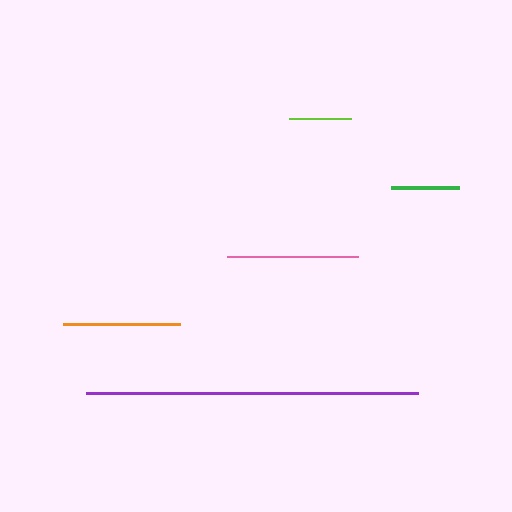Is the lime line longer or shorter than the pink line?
The pink line is longer than the lime line.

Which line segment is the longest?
The purple line is the longest at approximately 332 pixels.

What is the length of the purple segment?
The purple segment is approximately 332 pixels long.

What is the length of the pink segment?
The pink segment is approximately 131 pixels long.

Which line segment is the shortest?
The lime line is the shortest at approximately 62 pixels.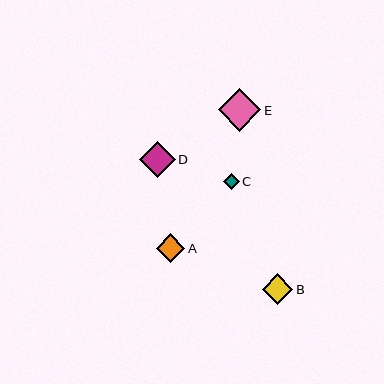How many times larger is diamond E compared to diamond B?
Diamond E is approximately 1.4 times the size of diamond B.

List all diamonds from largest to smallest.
From largest to smallest: E, D, B, A, C.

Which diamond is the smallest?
Diamond C is the smallest with a size of approximately 16 pixels.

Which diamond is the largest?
Diamond E is the largest with a size of approximately 43 pixels.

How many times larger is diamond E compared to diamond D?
Diamond E is approximately 1.2 times the size of diamond D.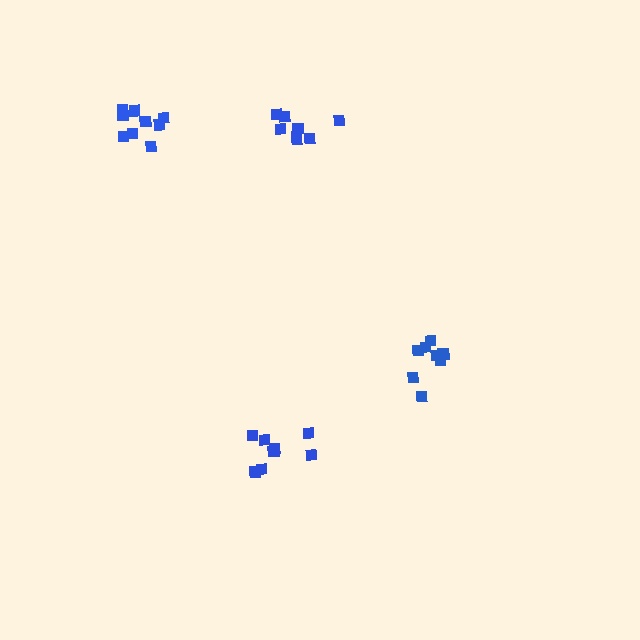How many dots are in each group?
Group 1: 8 dots, Group 2: 9 dots, Group 3: 8 dots, Group 4: 8 dots (33 total).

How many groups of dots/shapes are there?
There are 4 groups.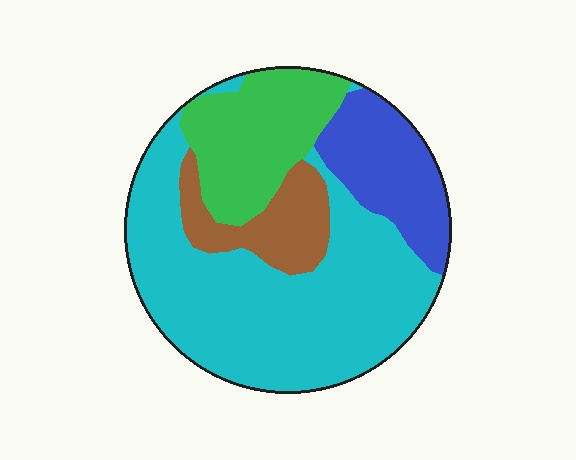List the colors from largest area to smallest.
From largest to smallest: cyan, green, blue, brown.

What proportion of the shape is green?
Green takes up about one fifth (1/5) of the shape.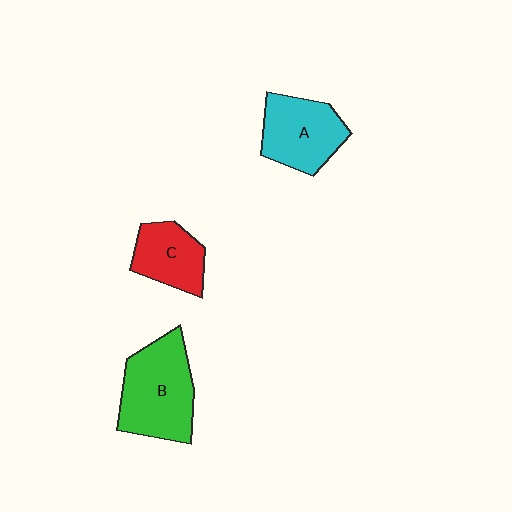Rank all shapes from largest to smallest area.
From largest to smallest: B (green), A (cyan), C (red).